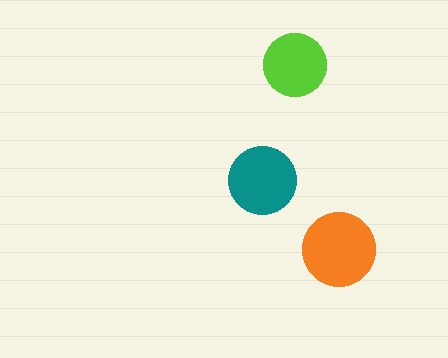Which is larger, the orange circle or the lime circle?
The orange one.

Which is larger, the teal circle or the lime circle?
The teal one.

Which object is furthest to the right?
The orange circle is rightmost.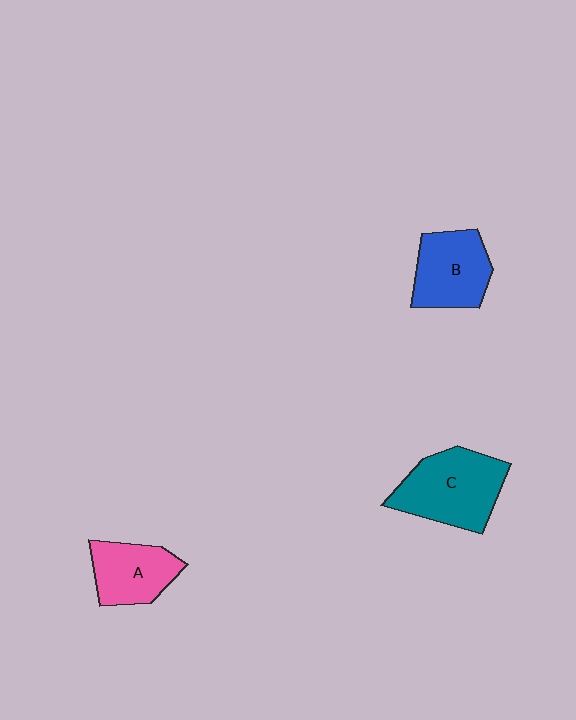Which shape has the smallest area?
Shape A (pink).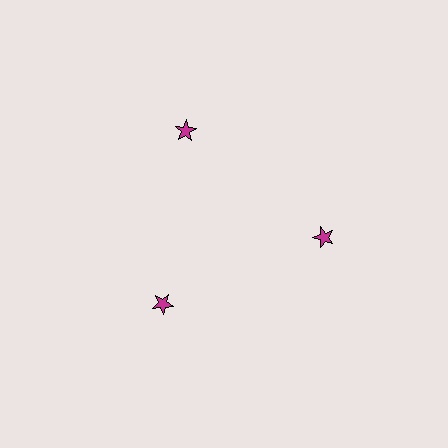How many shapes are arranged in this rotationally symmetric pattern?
There are 3 shapes, arranged in 3 groups of 1.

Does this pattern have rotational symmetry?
Yes, this pattern has 3-fold rotational symmetry. It looks the same after rotating 120 degrees around the center.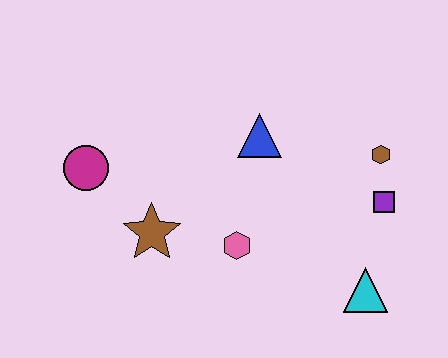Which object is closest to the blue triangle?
The pink hexagon is closest to the blue triangle.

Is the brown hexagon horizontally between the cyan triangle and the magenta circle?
No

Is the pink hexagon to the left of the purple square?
Yes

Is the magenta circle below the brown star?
No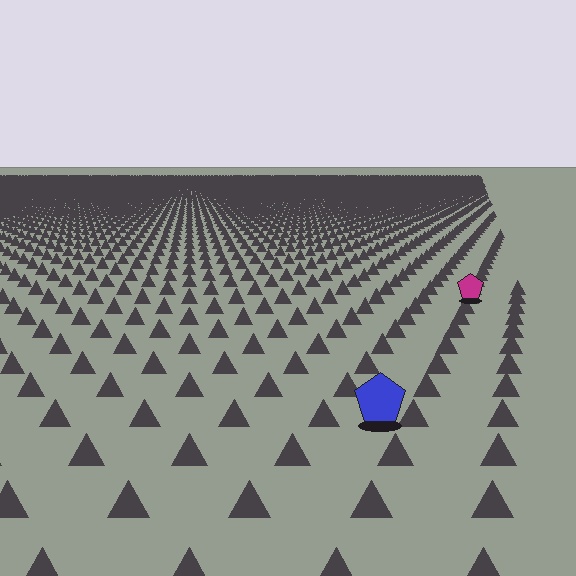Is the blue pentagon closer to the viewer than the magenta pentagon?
Yes. The blue pentagon is closer — you can tell from the texture gradient: the ground texture is coarser near it.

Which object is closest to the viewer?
The blue pentagon is closest. The texture marks near it are larger and more spread out.